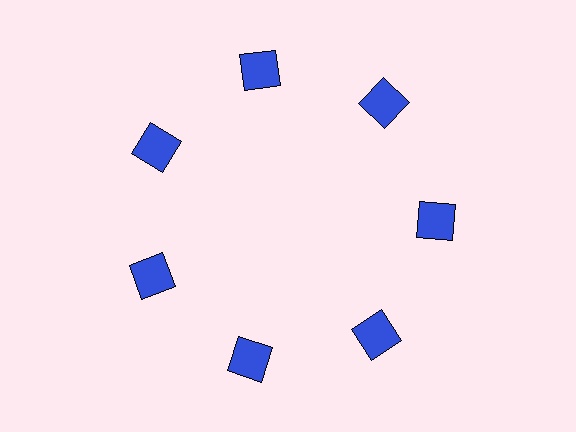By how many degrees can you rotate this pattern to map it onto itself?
The pattern maps onto itself every 51 degrees of rotation.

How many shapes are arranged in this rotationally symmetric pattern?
There are 7 shapes, arranged in 7 groups of 1.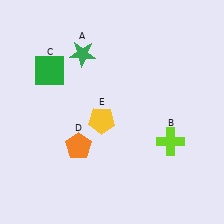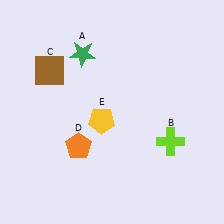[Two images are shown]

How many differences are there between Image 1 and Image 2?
There is 1 difference between the two images.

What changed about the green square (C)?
In Image 1, C is green. In Image 2, it changed to brown.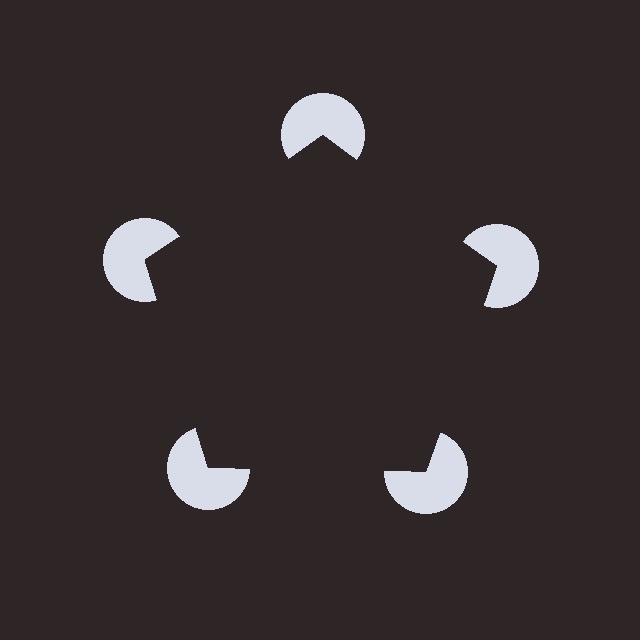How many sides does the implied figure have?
5 sides.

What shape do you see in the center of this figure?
An illusory pentagon — its edges are inferred from the aligned wedge cuts in the pac-man discs, not physically drawn.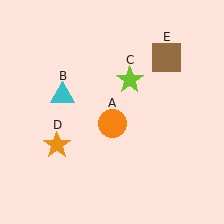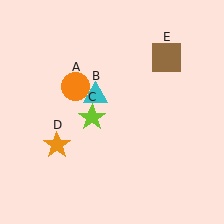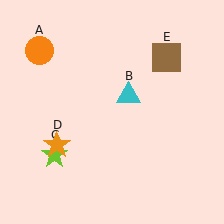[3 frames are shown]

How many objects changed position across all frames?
3 objects changed position: orange circle (object A), cyan triangle (object B), lime star (object C).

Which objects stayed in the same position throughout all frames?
Orange star (object D) and brown square (object E) remained stationary.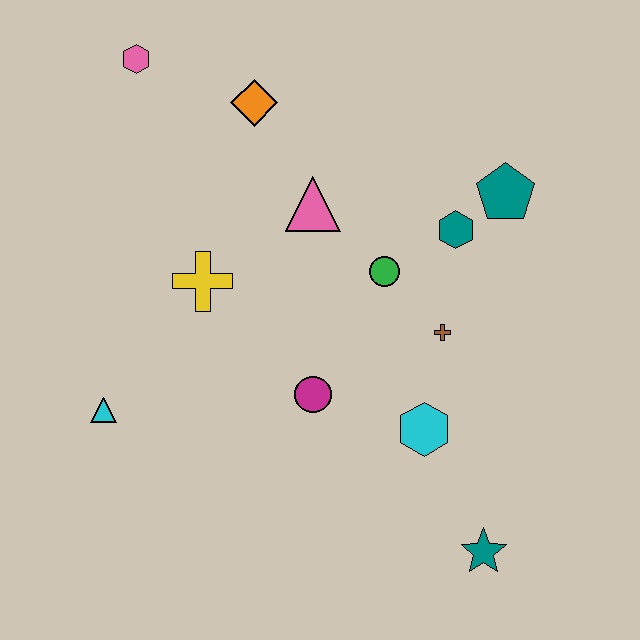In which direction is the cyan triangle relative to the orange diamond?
The cyan triangle is below the orange diamond.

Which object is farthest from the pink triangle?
The teal star is farthest from the pink triangle.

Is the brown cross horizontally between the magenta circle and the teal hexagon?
Yes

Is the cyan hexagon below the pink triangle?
Yes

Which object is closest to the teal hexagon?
The teal pentagon is closest to the teal hexagon.